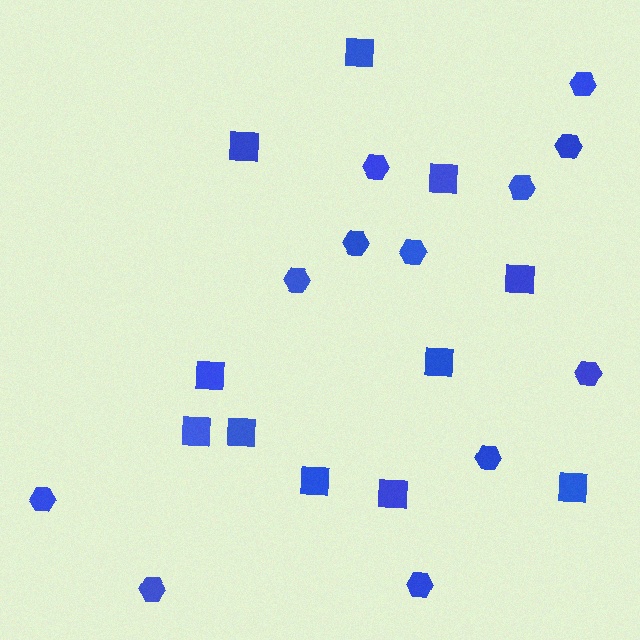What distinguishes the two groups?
There are 2 groups: one group of hexagons (12) and one group of squares (11).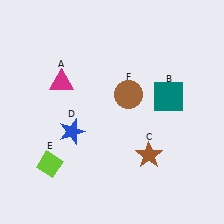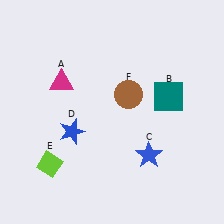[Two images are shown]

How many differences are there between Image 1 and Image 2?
There is 1 difference between the two images.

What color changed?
The star (C) changed from brown in Image 1 to blue in Image 2.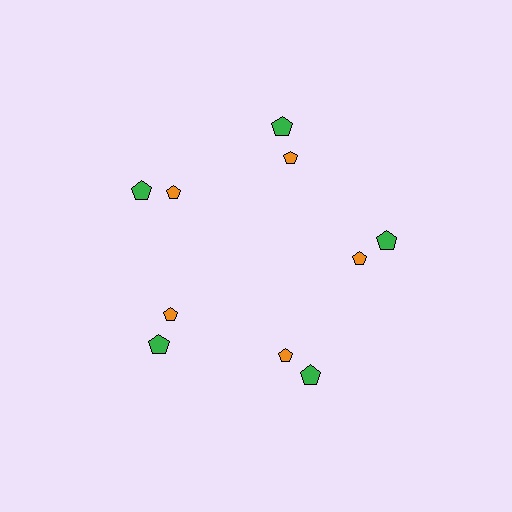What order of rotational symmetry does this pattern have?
This pattern has 5-fold rotational symmetry.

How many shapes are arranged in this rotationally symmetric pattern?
There are 10 shapes, arranged in 5 groups of 2.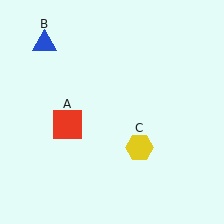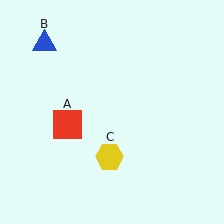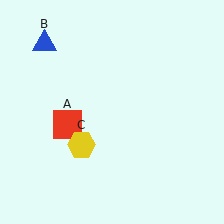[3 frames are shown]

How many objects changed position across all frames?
1 object changed position: yellow hexagon (object C).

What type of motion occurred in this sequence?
The yellow hexagon (object C) rotated clockwise around the center of the scene.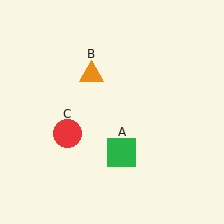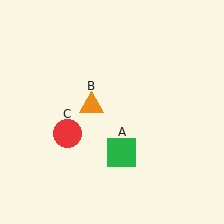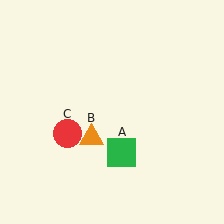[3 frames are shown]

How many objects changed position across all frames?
1 object changed position: orange triangle (object B).